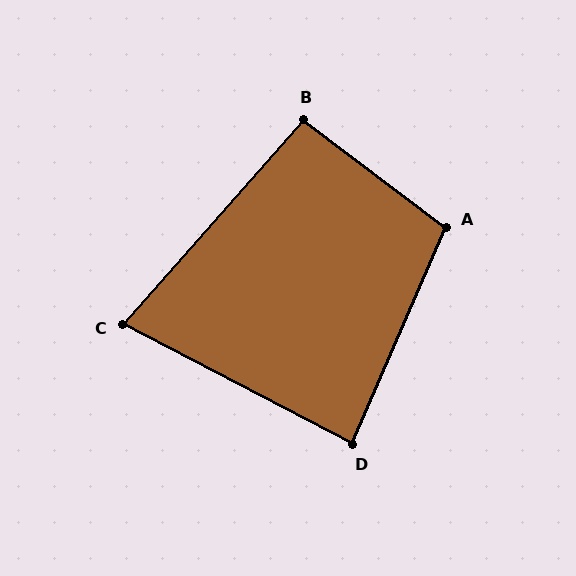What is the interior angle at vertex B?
Approximately 94 degrees (approximately right).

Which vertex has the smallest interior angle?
C, at approximately 76 degrees.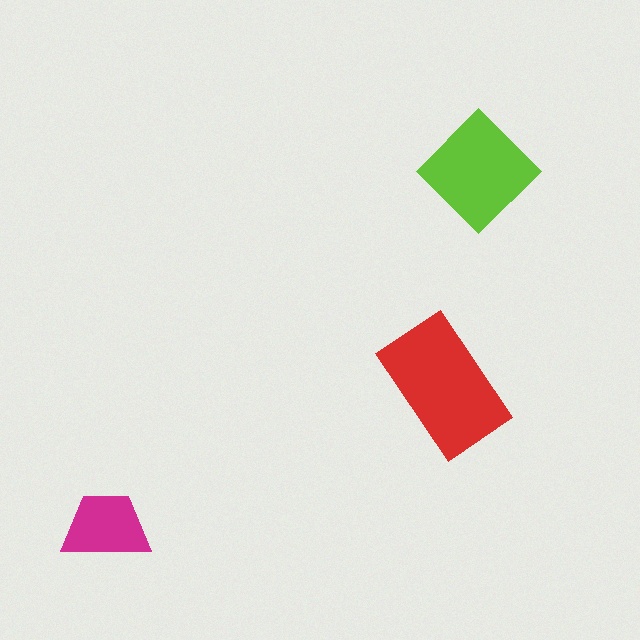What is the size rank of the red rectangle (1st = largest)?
1st.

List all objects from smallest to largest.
The magenta trapezoid, the lime diamond, the red rectangle.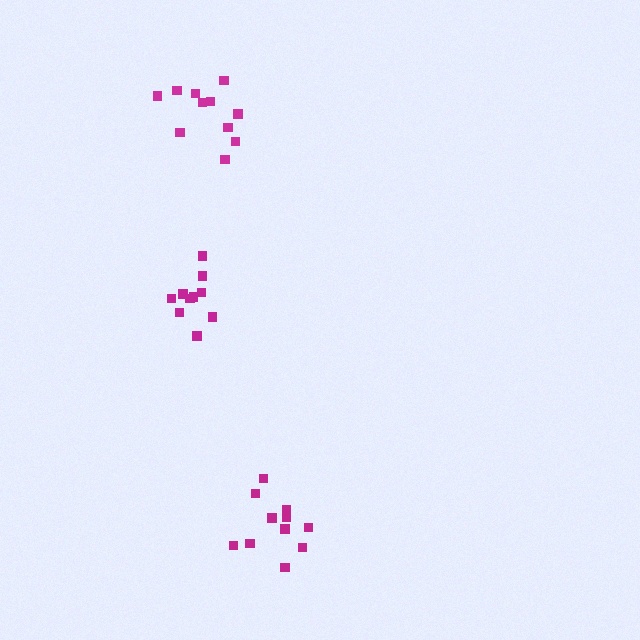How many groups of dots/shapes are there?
There are 3 groups.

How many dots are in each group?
Group 1: 10 dots, Group 2: 11 dots, Group 3: 11 dots (32 total).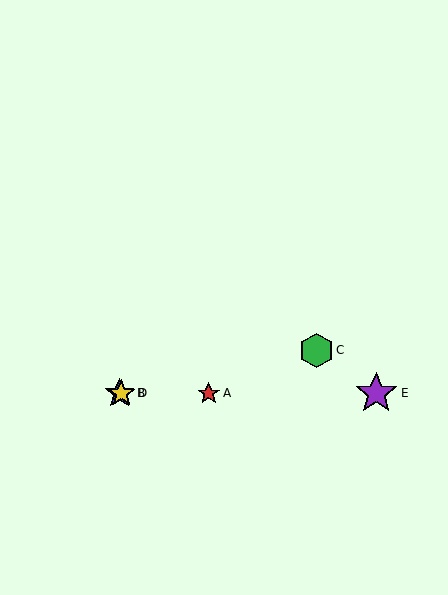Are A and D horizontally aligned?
Yes, both are at y≈393.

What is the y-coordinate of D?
Object D is at y≈393.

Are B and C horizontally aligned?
No, B is at y≈393 and C is at y≈350.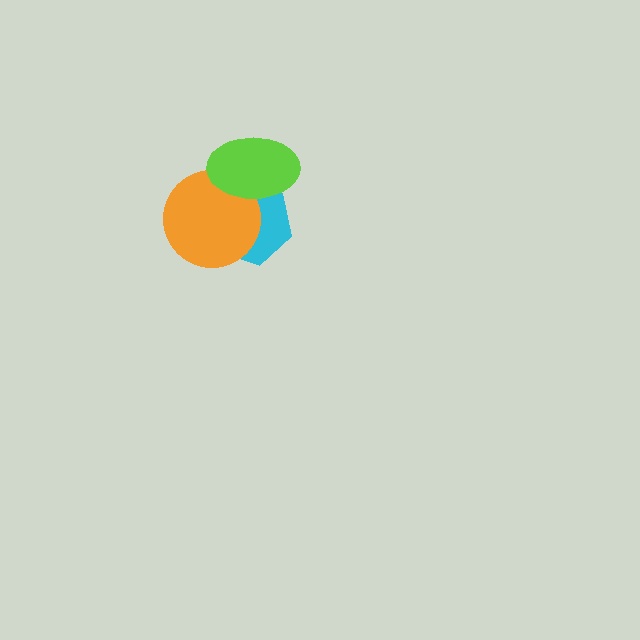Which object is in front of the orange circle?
The lime ellipse is in front of the orange circle.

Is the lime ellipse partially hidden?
No, no other shape covers it.